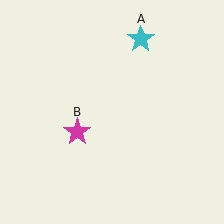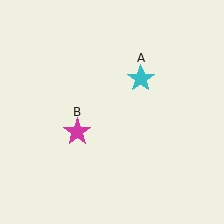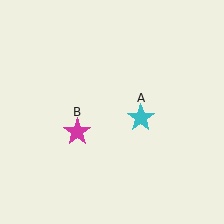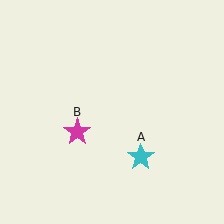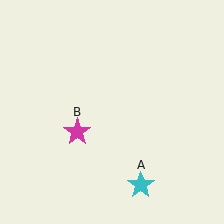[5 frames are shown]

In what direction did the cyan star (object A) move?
The cyan star (object A) moved down.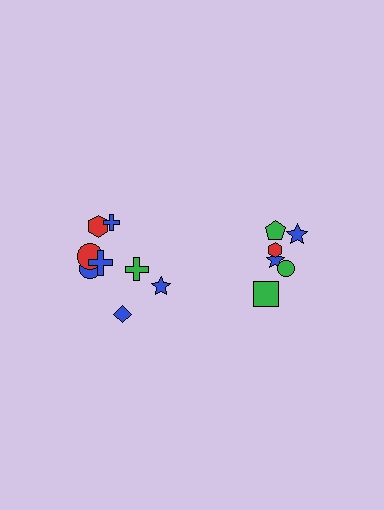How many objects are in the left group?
There are 8 objects.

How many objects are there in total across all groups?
There are 14 objects.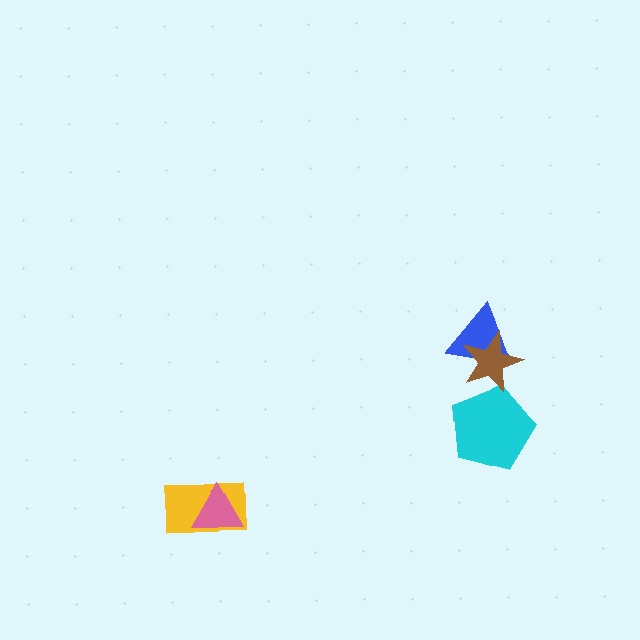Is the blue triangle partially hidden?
Yes, it is partially covered by another shape.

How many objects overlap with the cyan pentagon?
1 object overlaps with the cyan pentagon.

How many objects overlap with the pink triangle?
1 object overlaps with the pink triangle.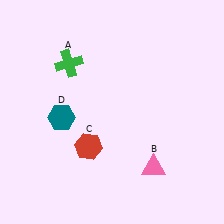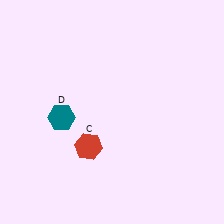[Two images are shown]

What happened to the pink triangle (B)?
The pink triangle (B) was removed in Image 2. It was in the bottom-right area of Image 1.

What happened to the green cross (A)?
The green cross (A) was removed in Image 2. It was in the top-left area of Image 1.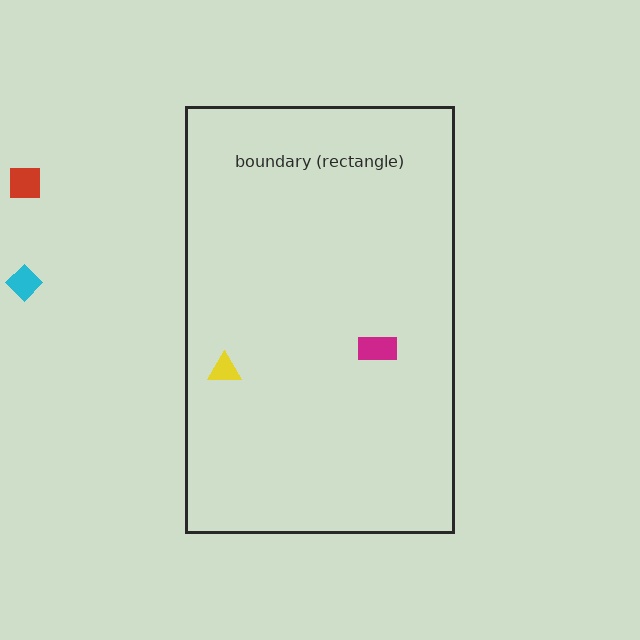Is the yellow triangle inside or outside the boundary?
Inside.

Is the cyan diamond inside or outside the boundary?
Outside.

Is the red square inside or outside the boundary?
Outside.